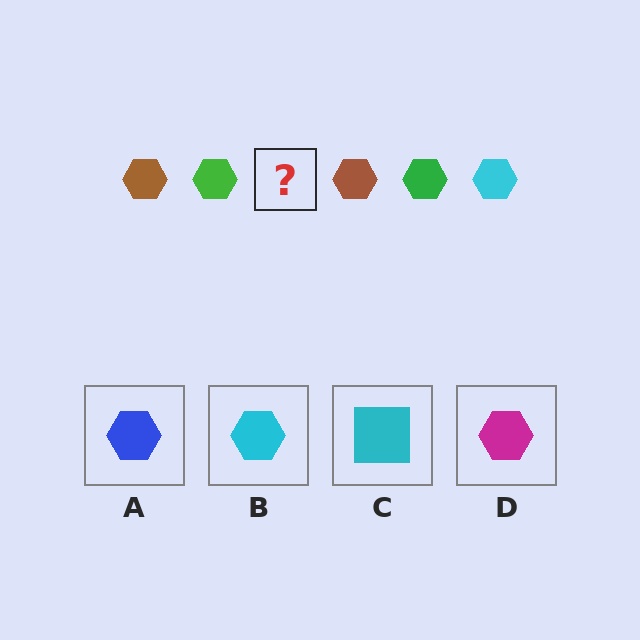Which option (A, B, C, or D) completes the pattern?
B.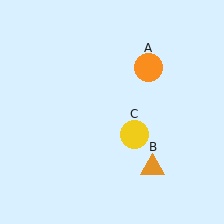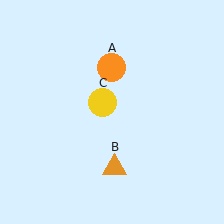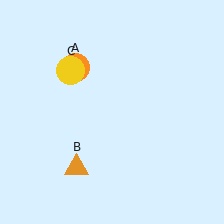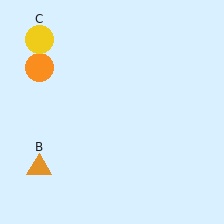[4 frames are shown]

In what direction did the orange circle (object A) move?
The orange circle (object A) moved left.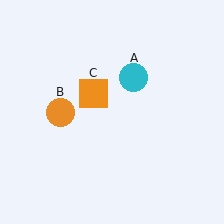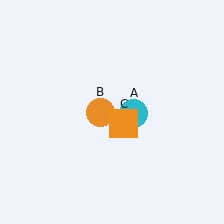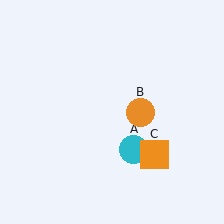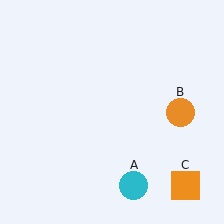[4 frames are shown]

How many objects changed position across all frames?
3 objects changed position: cyan circle (object A), orange circle (object B), orange square (object C).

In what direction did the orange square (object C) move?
The orange square (object C) moved down and to the right.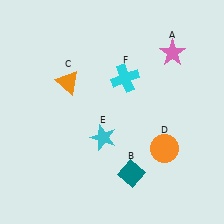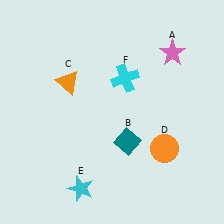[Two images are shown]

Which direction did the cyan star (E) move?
The cyan star (E) moved down.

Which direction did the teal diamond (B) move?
The teal diamond (B) moved up.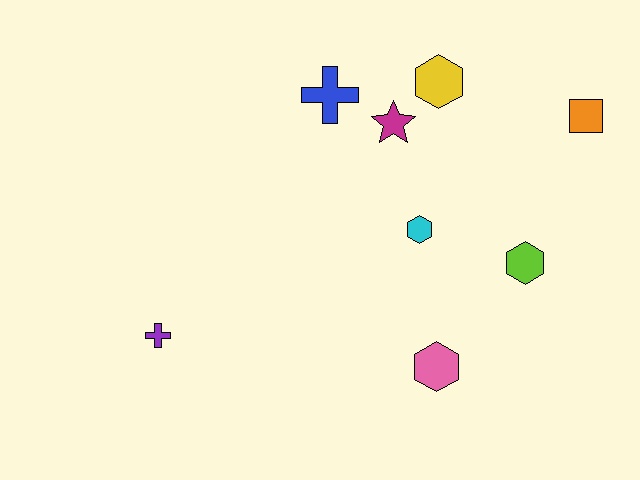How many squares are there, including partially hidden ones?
There is 1 square.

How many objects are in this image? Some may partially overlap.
There are 8 objects.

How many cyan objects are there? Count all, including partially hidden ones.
There is 1 cyan object.